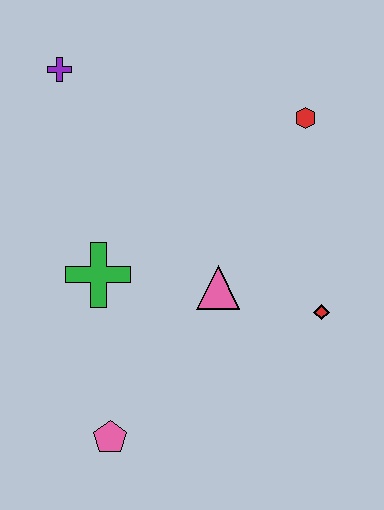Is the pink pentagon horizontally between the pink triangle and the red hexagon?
No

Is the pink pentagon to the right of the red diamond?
No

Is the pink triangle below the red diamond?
No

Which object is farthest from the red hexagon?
The pink pentagon is farthest from the red hexagon.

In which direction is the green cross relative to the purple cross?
The green cross is below the purple cross.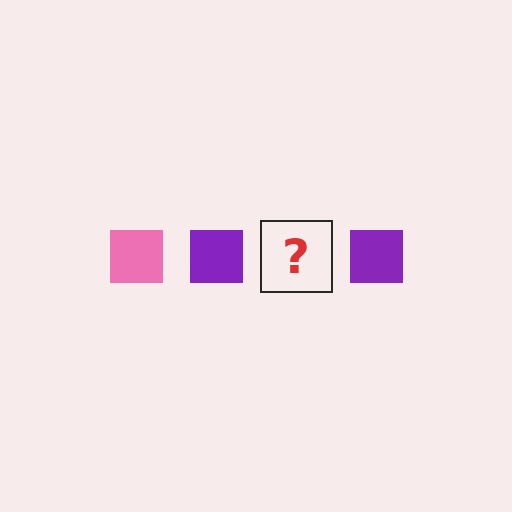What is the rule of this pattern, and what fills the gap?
The rule is that the pattern cycles through pink, purple squares. The gap should be filled with a pink square.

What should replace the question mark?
The question mark should be replaced with a pink square.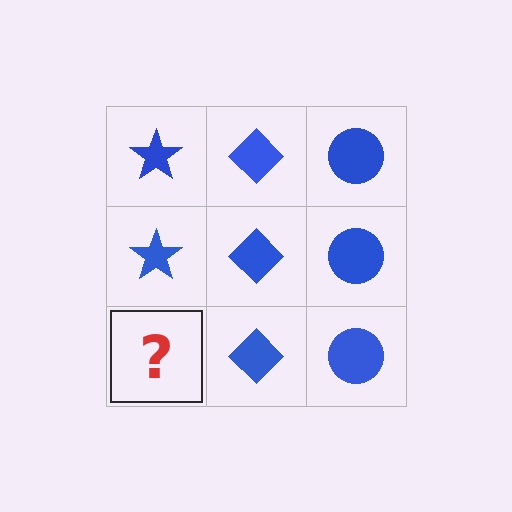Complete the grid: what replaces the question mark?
The question mark should be replaced with a blue star.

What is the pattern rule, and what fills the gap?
The rule is that each column has a consistent shape. The gap should be filled with a blue star.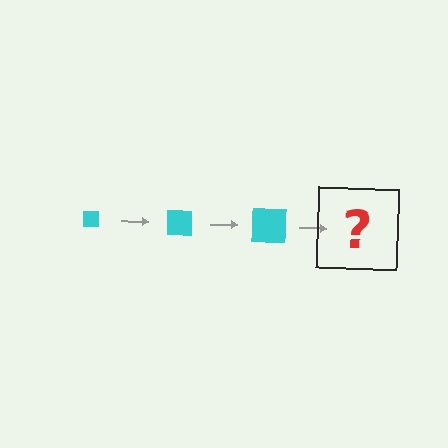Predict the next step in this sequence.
The next step is a cyan square, larger than the previous one.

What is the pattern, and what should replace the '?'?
The pattern is that the square gets progressively larger each step. The '?' should be a cyan square, larger than the previous one.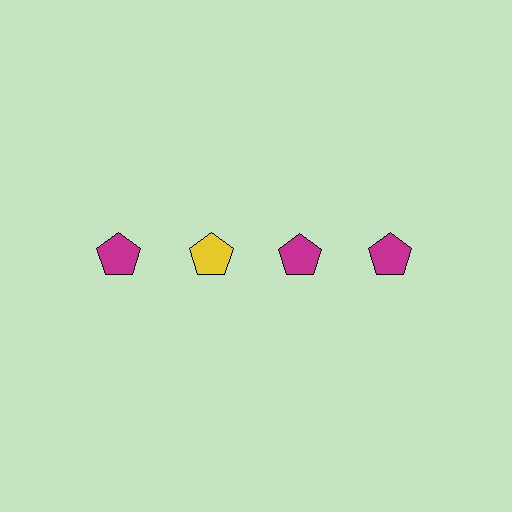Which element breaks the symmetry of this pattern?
The yellow pentagon in the top row, second from left column breaks the symmetry. All other shapes are magenta pentagons.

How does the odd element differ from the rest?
It has a different color: yellow instead of magenta.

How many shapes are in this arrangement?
There are 4 shapes arranged in a grid pattern.